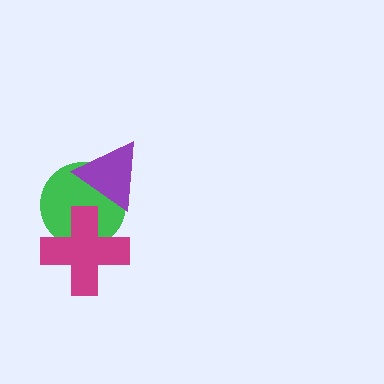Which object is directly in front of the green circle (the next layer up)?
The purple triangle is directly in front of the green circle.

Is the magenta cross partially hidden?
No, no other shape covers it.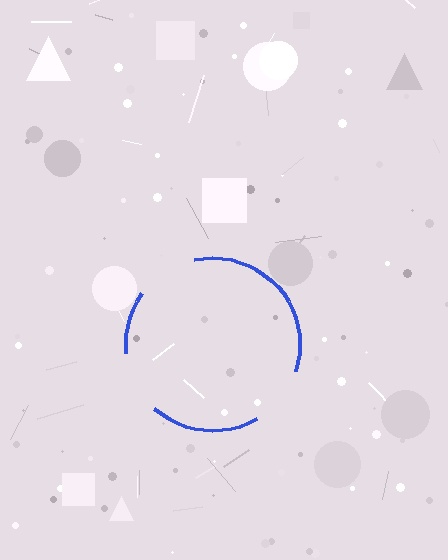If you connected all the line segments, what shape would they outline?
They would outline a circle.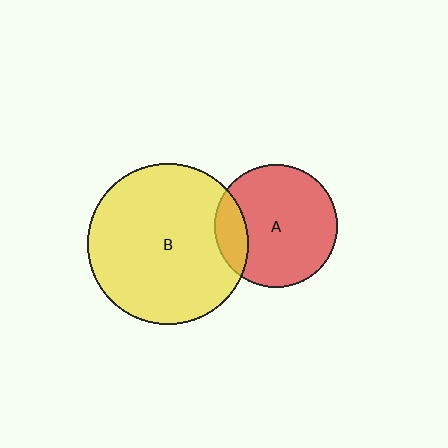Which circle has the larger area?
Circle B (yellow).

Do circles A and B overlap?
Yes.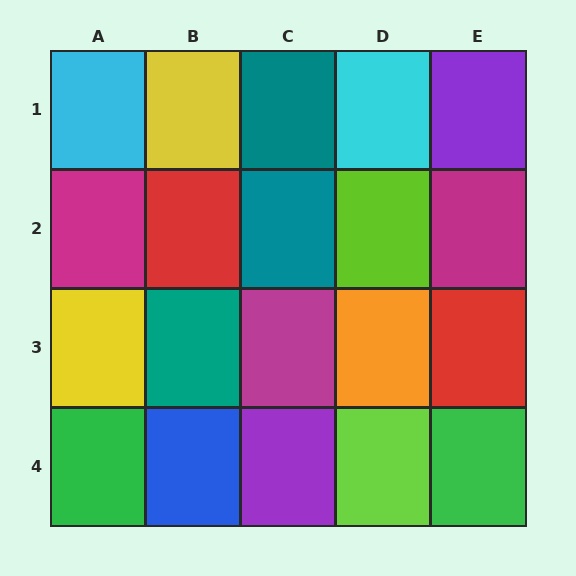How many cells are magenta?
3 cells are magenta.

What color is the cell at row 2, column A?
Magenta.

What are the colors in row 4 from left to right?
Green, blue, purple, lime, green.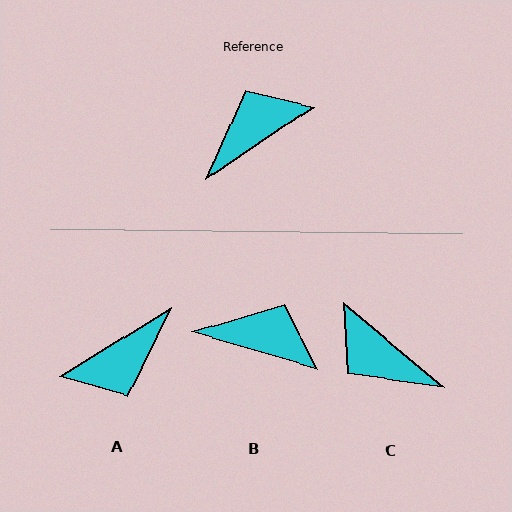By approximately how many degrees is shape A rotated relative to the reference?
Approximately 177 degrees counter-clockwise.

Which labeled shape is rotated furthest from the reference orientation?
A, about 177 degrees away.